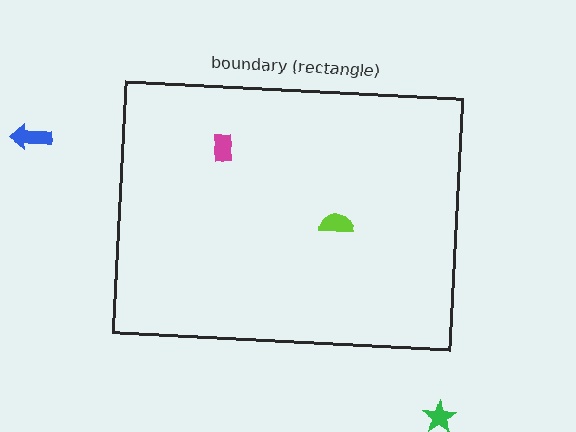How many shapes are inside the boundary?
2 inside, 2 outside.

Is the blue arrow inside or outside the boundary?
Outside.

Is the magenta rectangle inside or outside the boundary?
Inside.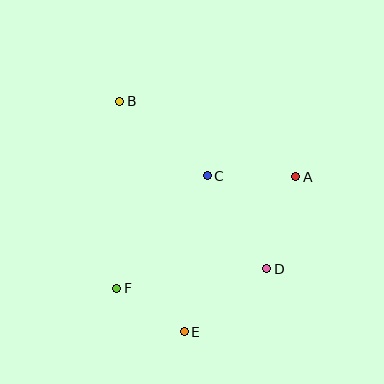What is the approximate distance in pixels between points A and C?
The distance between A and C is approximately 88 pixels.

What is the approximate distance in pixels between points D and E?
The distance between D and E is approximately 103 pixels.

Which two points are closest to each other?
Points E and F are closest to each other.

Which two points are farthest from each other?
Points B and E are farthest from each other.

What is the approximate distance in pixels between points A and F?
The distance between A and F is approximately 211 pixels.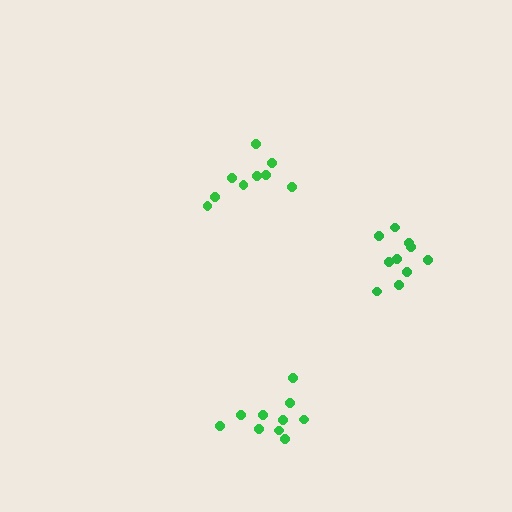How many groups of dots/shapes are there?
There are 3 groups.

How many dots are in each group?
Group 1: 10 dots, Group 2: 9 dots, Group 3: 10 dots (29 total).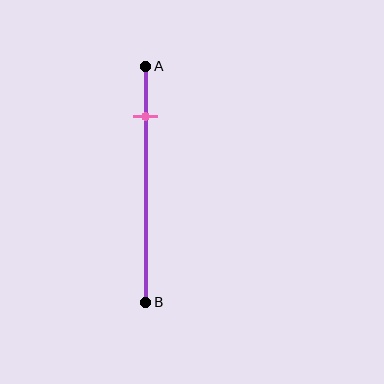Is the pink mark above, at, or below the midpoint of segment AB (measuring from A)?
The pink mark is above the midpoint of segment AB.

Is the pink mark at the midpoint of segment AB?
No, the mark is at about 20% from A, not at the 50% midpoint.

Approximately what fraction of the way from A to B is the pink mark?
The pink mark is approximately 20% of the way from A to B.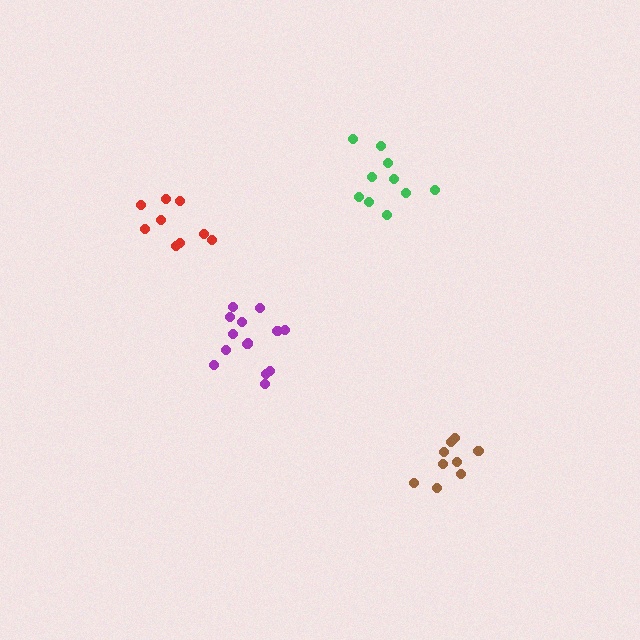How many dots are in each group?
Group 1: 10 dots, Group 2: 14 dots, Group 3: 9 dots, Group 4: 9 dots (42 total).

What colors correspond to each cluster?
The clusters are colored: green, purple, red, brown.